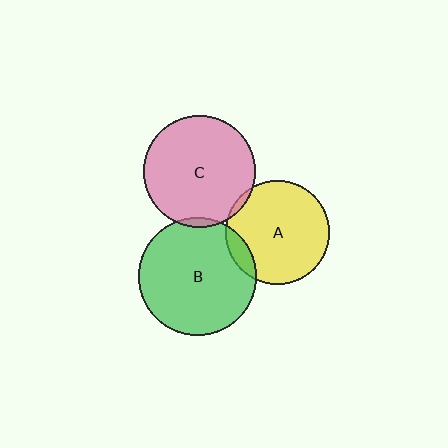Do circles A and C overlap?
Yes.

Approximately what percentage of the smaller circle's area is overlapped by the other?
Approximately 5%.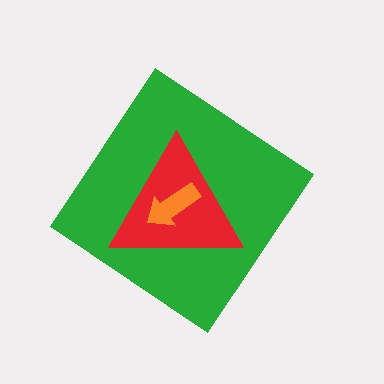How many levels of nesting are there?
3.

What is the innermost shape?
The orange arrow.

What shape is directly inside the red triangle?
The orange arrow.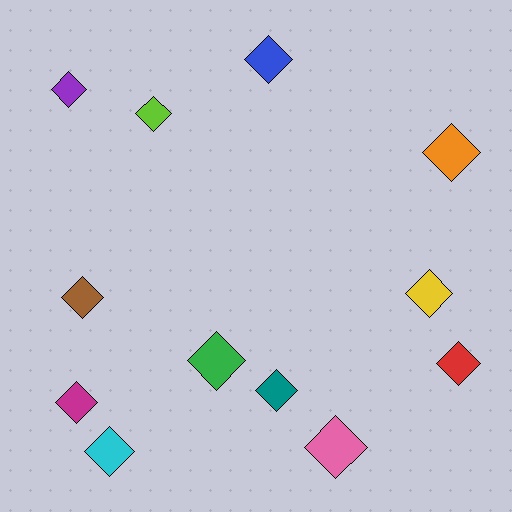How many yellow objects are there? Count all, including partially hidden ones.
There is 1 yellow object.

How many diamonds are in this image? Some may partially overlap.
There are 12 diamonds.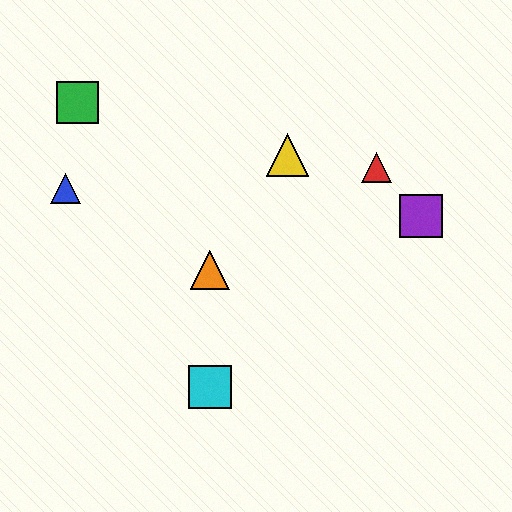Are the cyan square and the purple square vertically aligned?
No, the cyan square is at x≈210 and the purple square is at x≈421.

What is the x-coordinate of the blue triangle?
The blue triangle is at x≈65.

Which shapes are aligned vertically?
The orange triangle, the cyan square are aligned vertically.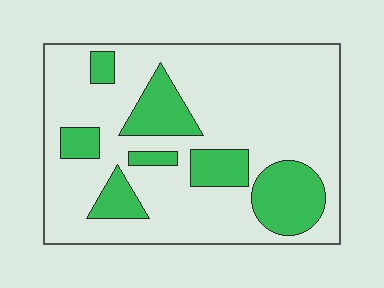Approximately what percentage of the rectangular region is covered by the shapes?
Approximately 25%.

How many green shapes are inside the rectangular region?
7.